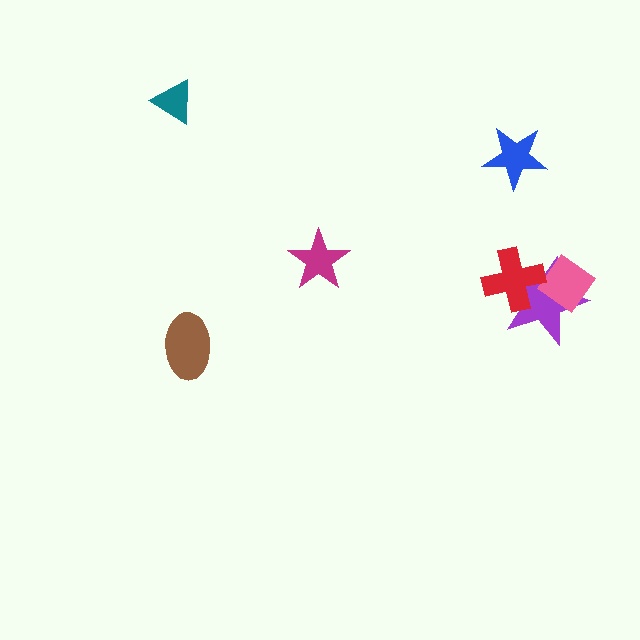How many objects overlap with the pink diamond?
2 objects overlap with the pink diamond.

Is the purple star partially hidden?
Yes, it is partially covered by another shape.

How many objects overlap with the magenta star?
0 objects overlap with the magenta star.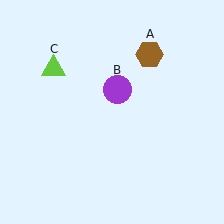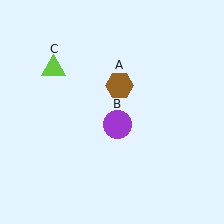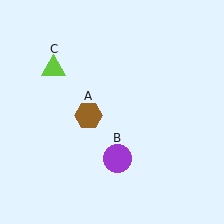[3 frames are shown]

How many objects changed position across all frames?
2 objects changed position: brown hexagon (object A), purple circle (object B).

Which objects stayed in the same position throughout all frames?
Lime triangle (object C) remained stationary.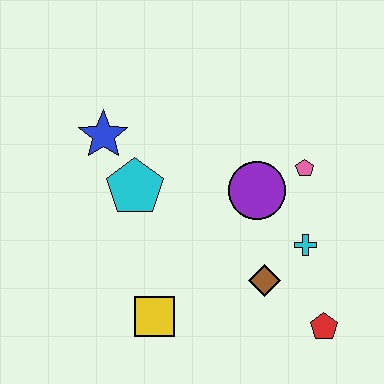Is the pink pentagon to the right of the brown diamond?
Yes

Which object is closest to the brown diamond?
The cyan cross is closest to the brown diamond.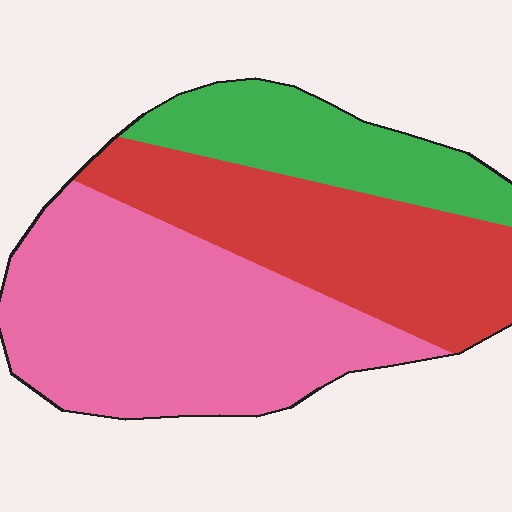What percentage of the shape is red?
Red takes up between a sixth and a third of the shape.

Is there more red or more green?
Red.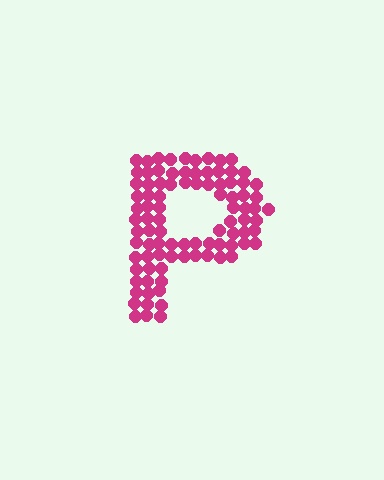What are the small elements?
The small elements are circles.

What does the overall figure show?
The overall figure shows the letter P.